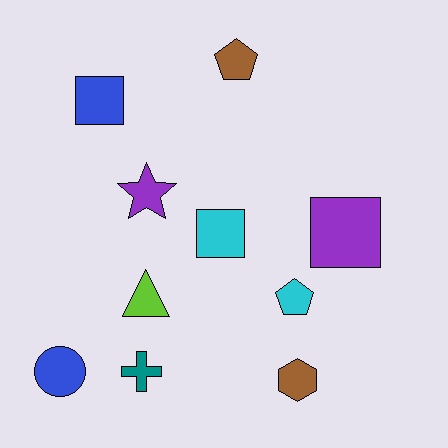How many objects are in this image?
There are 10 objects.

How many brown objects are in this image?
There are 2 brown objects.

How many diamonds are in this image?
There are no diamonds.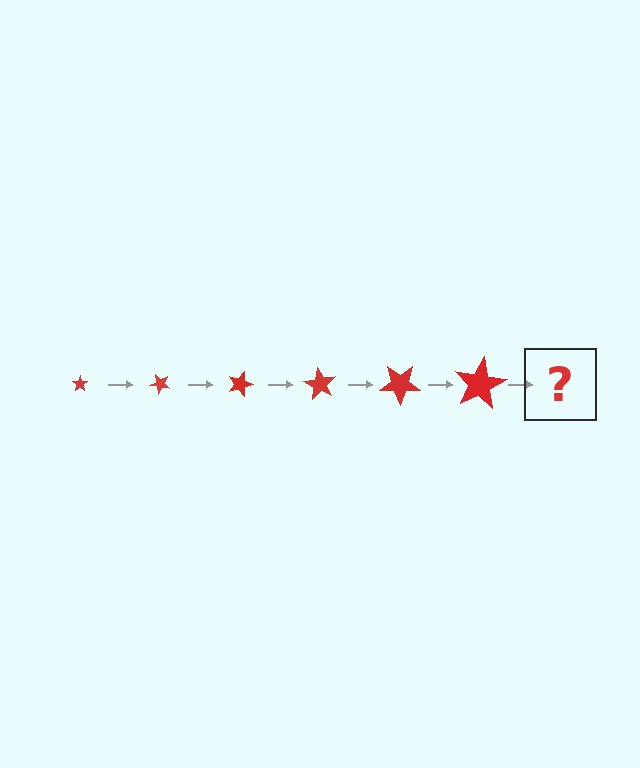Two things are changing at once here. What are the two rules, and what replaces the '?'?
The two rules are that the star grows larger each step and it rotates 45 degrees each step. The '?' should be a star, larger than the previous one and rotated 270 degrees from the start.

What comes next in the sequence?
The next element should be a star, larger than the previous one and rotated 270 degrees from the start.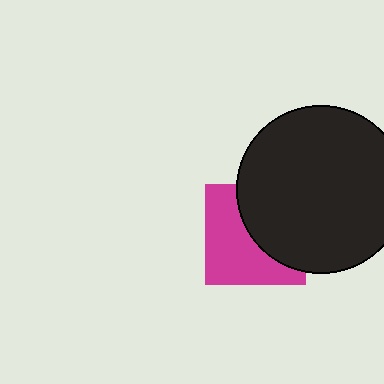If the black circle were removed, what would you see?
You would see the complete magenta square.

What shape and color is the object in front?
The object in front is a black circle.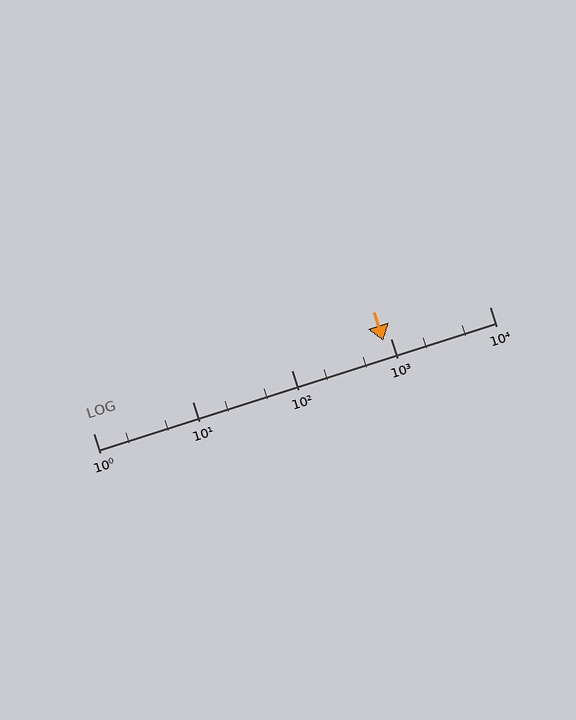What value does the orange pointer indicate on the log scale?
The pointer indicates approximately 850.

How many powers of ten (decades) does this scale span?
The scale spans 4 decades, from 1 to 10000.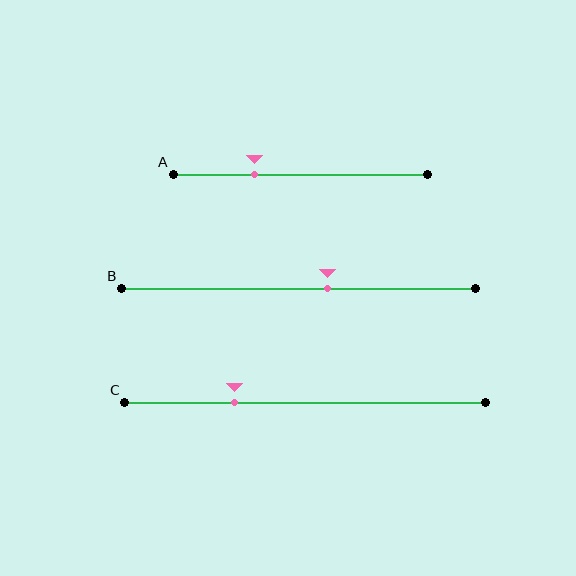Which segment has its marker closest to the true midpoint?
Segment B has its marker closest to the true midpoint.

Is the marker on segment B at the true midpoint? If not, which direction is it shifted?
No, the marker on segment B is shifted to the right by about 8% of the segment length.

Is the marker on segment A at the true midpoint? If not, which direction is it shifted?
No, the marker on segment A is shifted to the left by about 18% of the segment length.